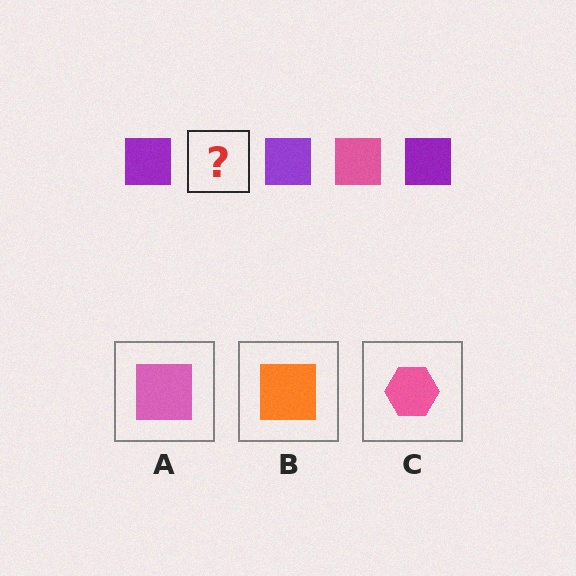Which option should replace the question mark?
Option A.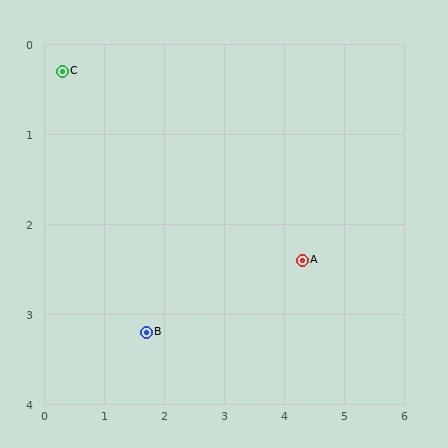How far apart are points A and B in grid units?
Points A and B are about 2.7 grid units apart.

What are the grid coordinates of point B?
Point B is at approximately (1.7, 3.2).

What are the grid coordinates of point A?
Point A is at approximately (4.3, 2.4).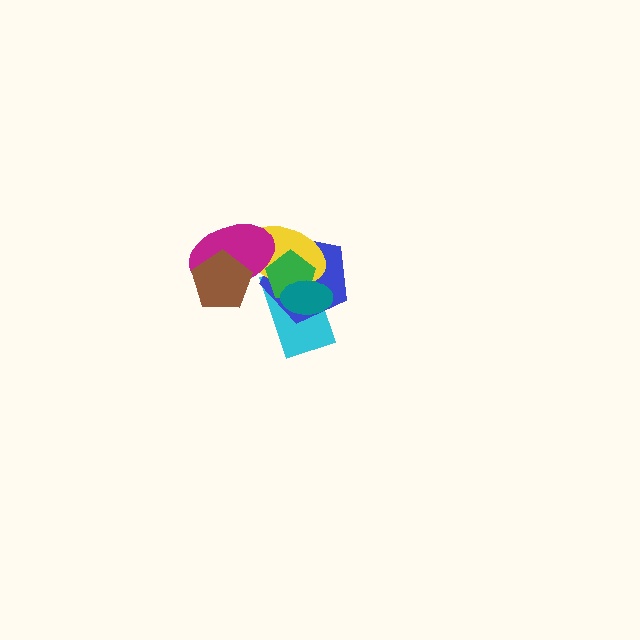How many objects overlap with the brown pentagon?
1 object overlaps with the brown pentagon.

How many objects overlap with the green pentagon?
5 objects overlap with the green pentagon.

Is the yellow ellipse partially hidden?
Yes, it is partially covered by another shape.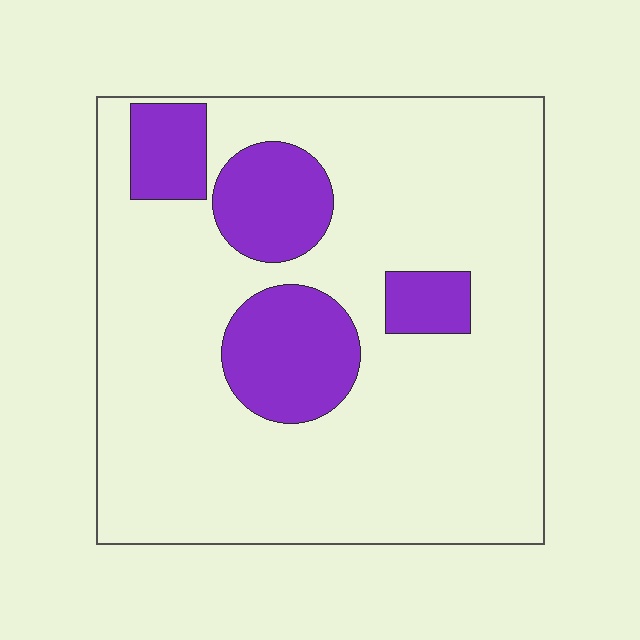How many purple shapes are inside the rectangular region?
4.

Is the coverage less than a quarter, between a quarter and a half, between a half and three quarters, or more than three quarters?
Less than a quarter.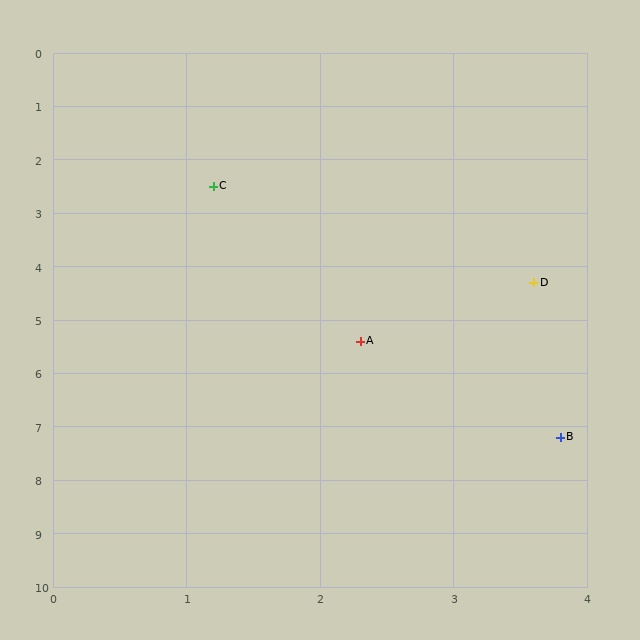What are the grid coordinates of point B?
Point B is at approximately (3.8, 7.2).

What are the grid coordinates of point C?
Point C is at approximately (1.2, 2.5).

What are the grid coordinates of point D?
Point D is at approximately (3.6, 4.3).